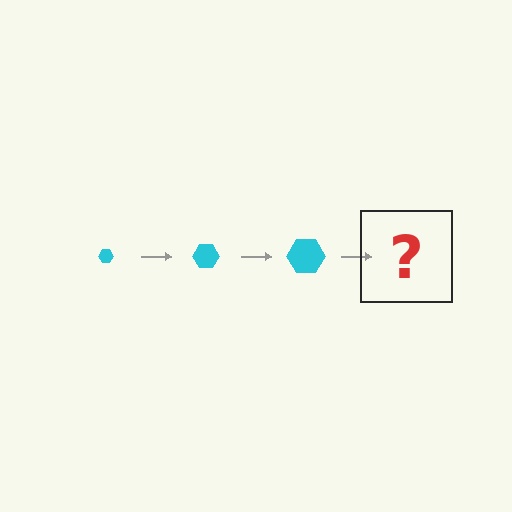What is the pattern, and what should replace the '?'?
The pattern is that the hexagon gets progressively larger each step. The '?' should be a cyan hexagon, larger than the previous one.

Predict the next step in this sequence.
The next step is a cyan hexagon, larger than the previous one.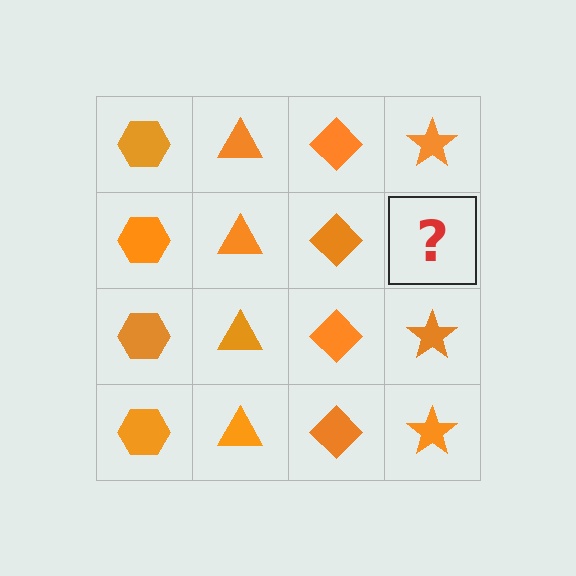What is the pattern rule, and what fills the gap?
The rule is that each column has a consistent shape. The gap should be filled with an orange star.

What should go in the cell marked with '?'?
The missing cell should contain an orange star.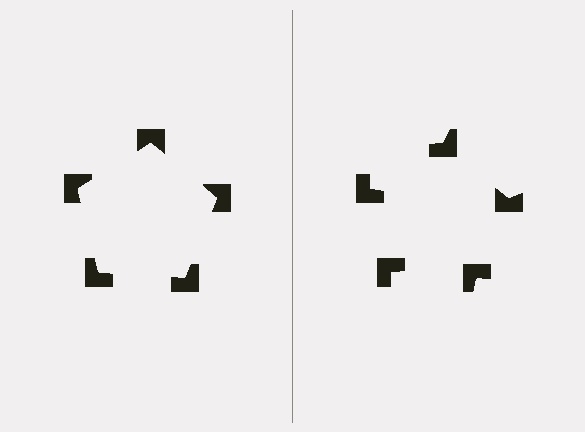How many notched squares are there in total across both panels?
10 — 5 on each side.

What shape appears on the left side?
An illusory pentagon.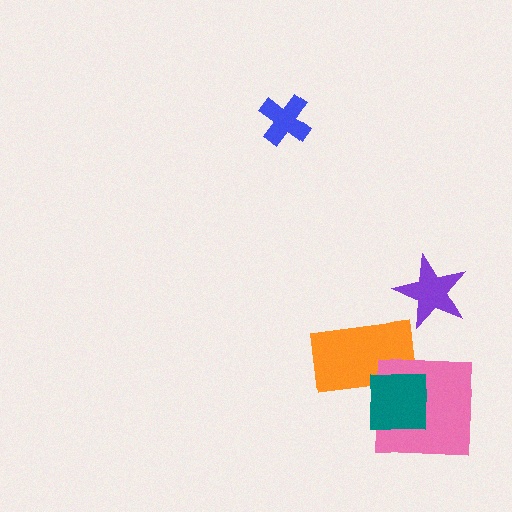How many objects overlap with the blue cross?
0 objects overlap with the blue cross.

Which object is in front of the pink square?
The teal square is in front of the pink square.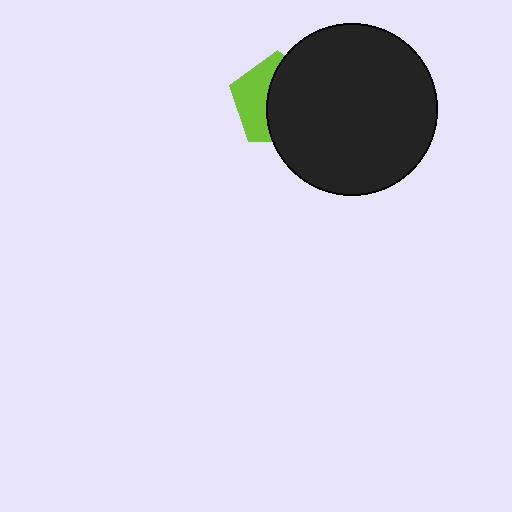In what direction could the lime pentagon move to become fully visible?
The lime pentagon could move left. That would shift it out from behind the black circle entirely.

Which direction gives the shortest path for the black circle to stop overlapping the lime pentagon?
Moving right gives the shortest separation.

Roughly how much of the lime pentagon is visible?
A small part of it is visible (roughly 40%).